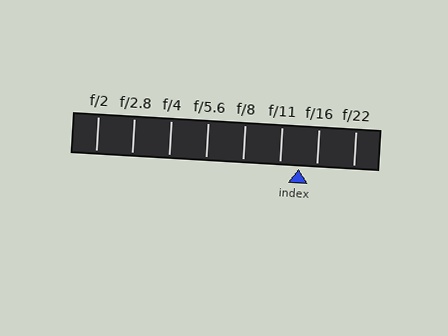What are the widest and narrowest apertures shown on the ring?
The widest aperture shown is f/2 and the narrowest is f/22.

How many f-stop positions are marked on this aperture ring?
There are 8 f-stop positions marked.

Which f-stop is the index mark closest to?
The index mark is closest to f/16.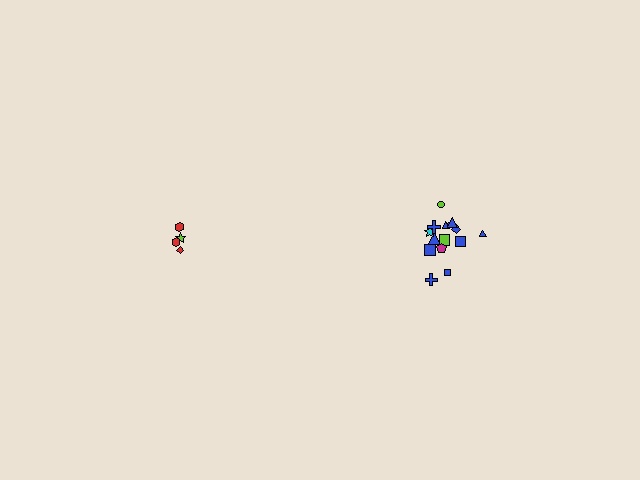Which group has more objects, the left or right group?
The right group.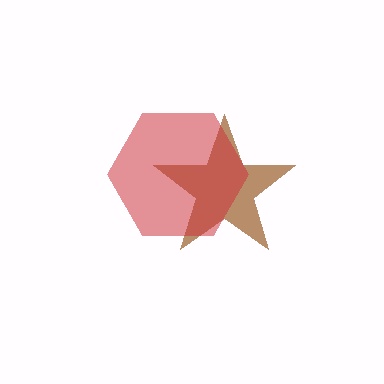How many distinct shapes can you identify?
There are 2 distinct shapes: a brown star, a red hexagon.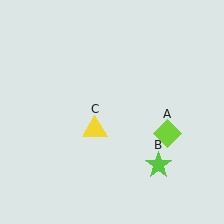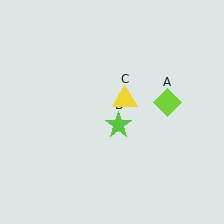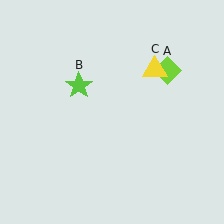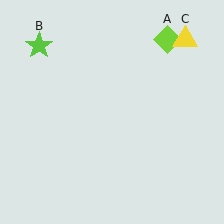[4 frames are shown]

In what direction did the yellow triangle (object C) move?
The yellow triangle (object C) moved up and to the right.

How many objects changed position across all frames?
3 objects changed position: lime diamond (object A), lime star (object B), yellow triangle (object C).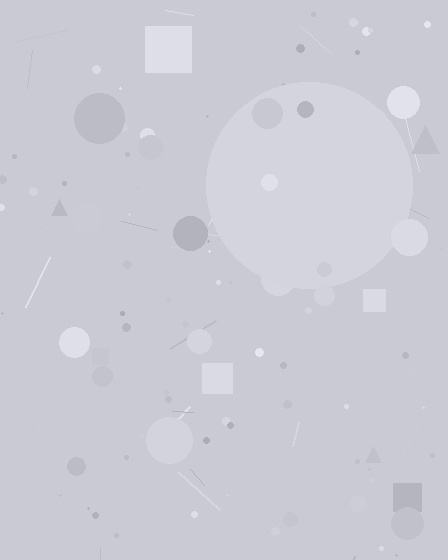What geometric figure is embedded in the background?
A circle is embedded in the background.